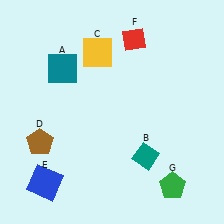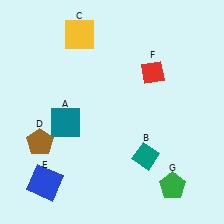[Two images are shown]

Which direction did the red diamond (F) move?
The red diamond (F) moved down.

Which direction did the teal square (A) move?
The teal square (A) moved down.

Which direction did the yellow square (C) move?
The yellow square (C) moved up.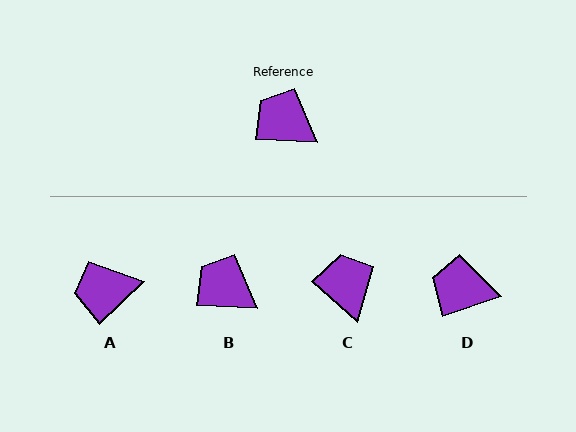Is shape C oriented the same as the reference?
No, it is off by about 39 degrees.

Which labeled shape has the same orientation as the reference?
B.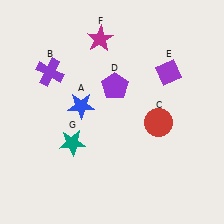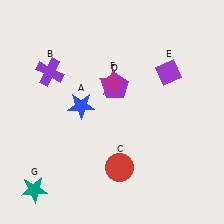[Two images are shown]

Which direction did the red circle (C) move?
The red circle (C) moved down.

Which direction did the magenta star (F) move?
The magenta star (F) moved down.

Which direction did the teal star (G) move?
The teal star (G) moved down.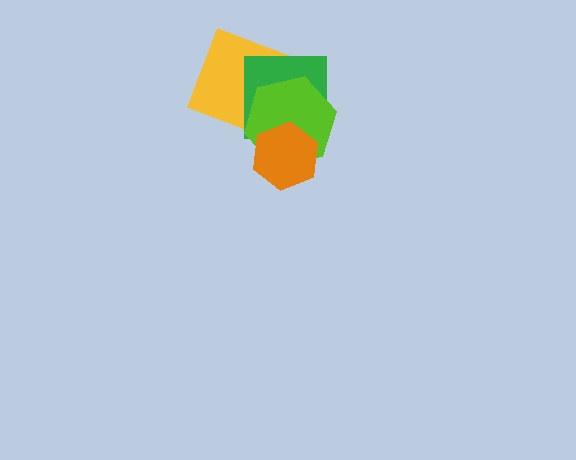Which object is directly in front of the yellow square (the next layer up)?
The green square is directly in front of the yellow square.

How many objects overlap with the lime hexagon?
3 objects overlap with the lime hexagon.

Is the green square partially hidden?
Yes, it is partially covered by another shape.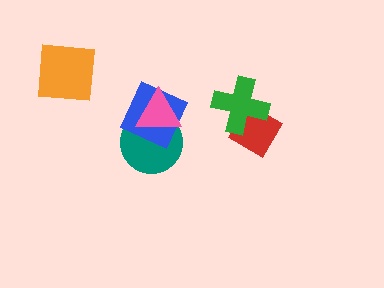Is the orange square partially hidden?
No, no other shape covers it.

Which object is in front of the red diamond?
The green cross is in front of the red diamond.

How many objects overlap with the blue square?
2 objects overlap with the blue square.